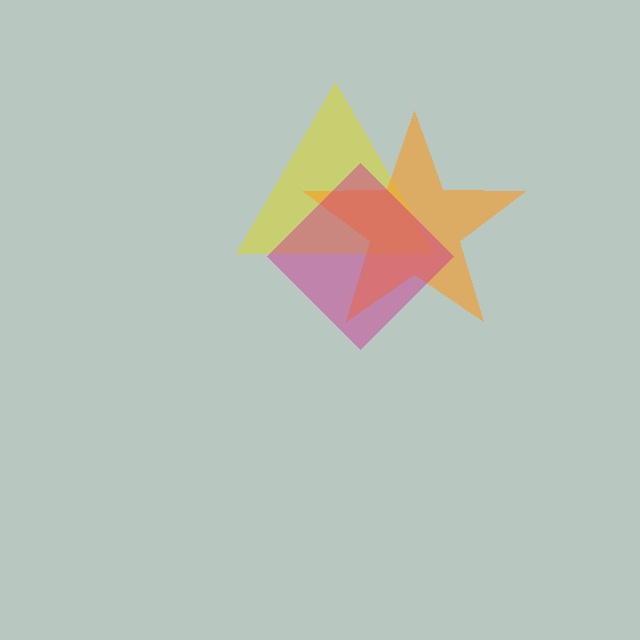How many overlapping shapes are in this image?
There are 3 overlapping shapes in the image.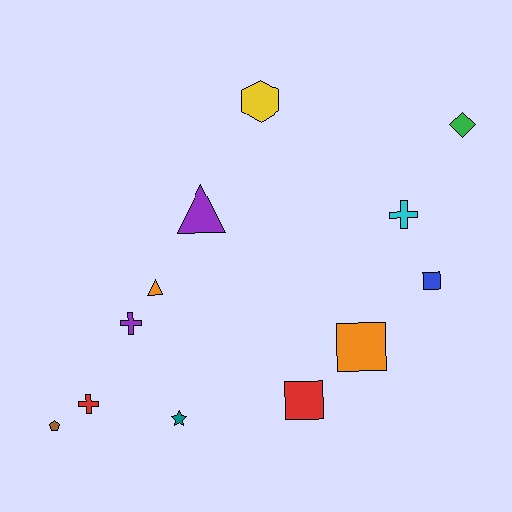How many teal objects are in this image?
There is 1 teal object.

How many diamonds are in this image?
There is 1 diamond.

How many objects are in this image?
There are 12 objects.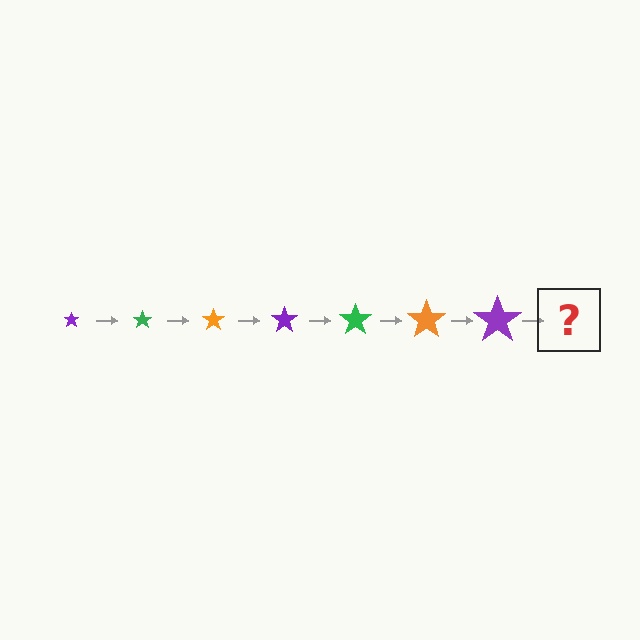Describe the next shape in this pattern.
It should be a green star, larger than the previous one.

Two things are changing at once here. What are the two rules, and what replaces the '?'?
The two rules are that the star grows larger each step and the color cycles through purple, green, and orange. The '?' should be a green star, larger than the previous one.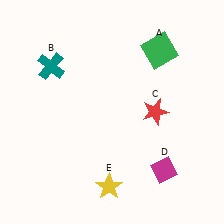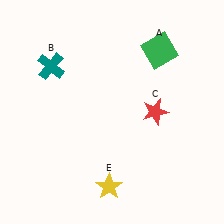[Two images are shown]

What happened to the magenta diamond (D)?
The magenta diamond (D) was removed in Image 2. It was in the bottom-right area of Image 1.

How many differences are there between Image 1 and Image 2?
There is 1 difference between the two images.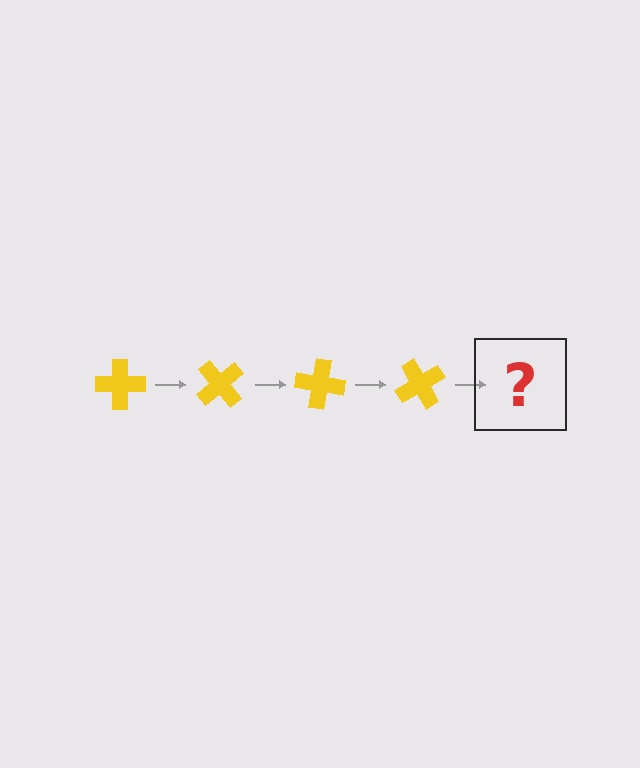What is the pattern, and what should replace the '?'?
The pattern is that the cross rotates 50 degrees each step. The '?' should be a yellow cross rotated 200 degrees.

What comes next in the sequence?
The next element should be a yellow cross rotated 200 degrees.